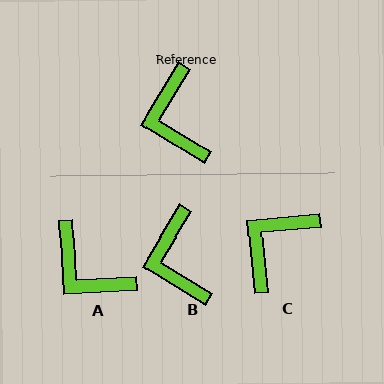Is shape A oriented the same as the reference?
No, it is off by about 34 degrees.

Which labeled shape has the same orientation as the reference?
B.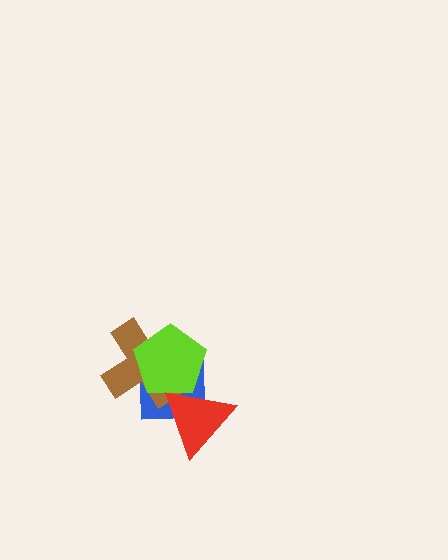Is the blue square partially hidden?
Yes, it is partially covered by another shape.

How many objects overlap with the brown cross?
3 objects overlap with the brown cross.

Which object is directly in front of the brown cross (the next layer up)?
The lime pentagon is directly in front of the brown cross.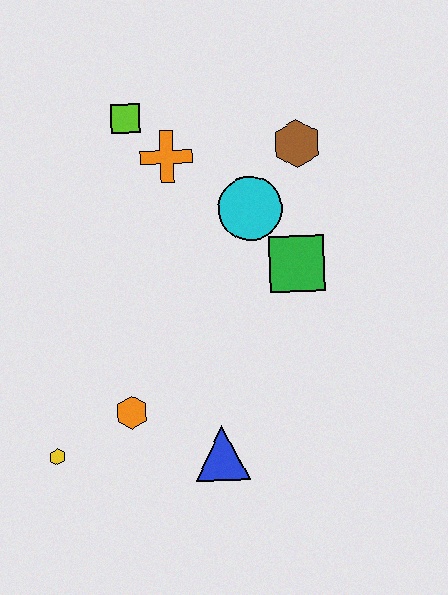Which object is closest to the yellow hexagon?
The orange hexagon is closest to the yellow hexagon.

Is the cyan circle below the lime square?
Yes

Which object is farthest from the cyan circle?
The yellow hexagon is farthest from the cyan circle.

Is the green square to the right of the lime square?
Yes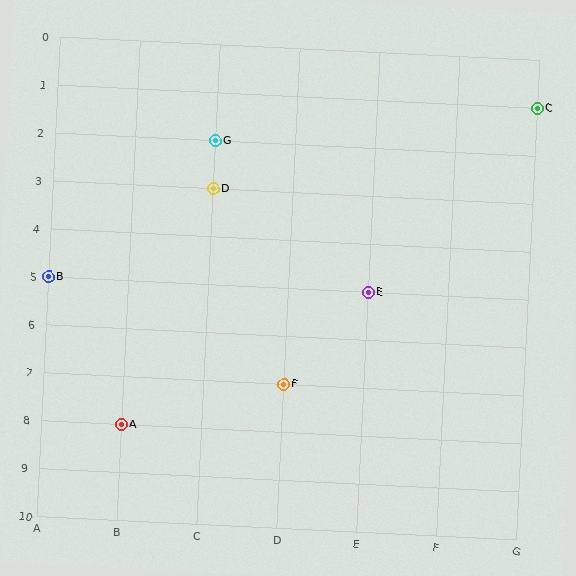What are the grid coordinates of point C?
Point C is at grid coordinates (G, 1).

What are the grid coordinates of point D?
Point D is at grid coordinates (C, 3).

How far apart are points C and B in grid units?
Points C and B are 6 columns and 4 rows apart (about 7.2 grid units diagonally).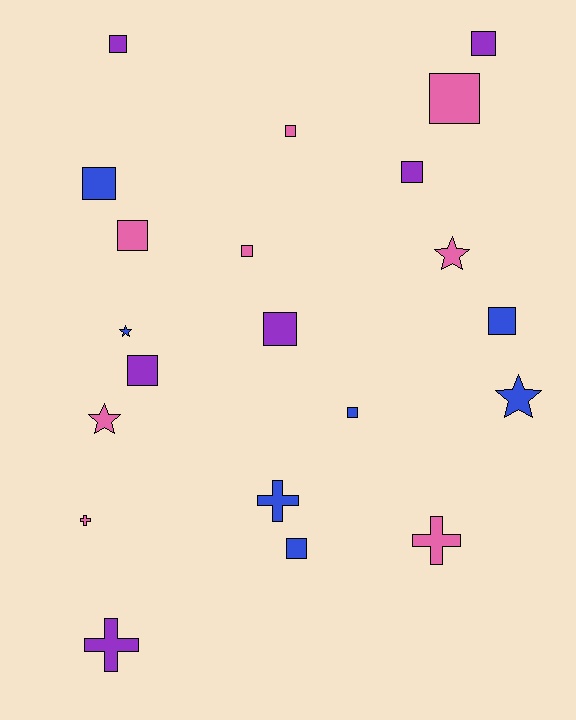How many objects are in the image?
There are 21 objects.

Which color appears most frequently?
Pink, with 8 objects.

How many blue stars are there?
There are 2 blue stars.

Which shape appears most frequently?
Square, with 13 objects.